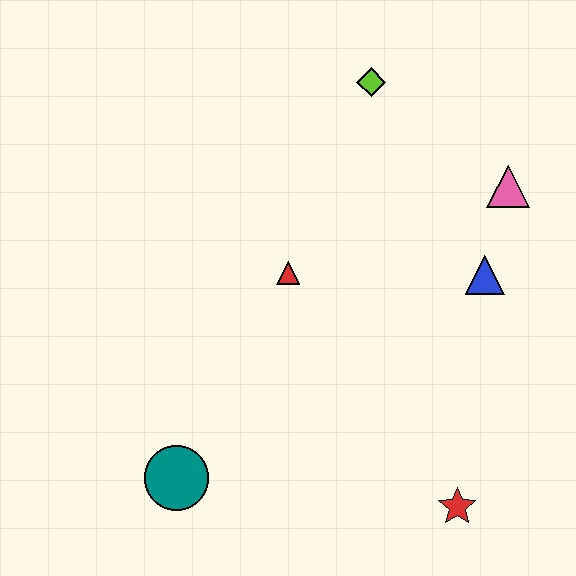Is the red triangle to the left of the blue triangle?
Yes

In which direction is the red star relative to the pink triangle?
The red star is below the pink triangle.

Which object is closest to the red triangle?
The blue triangle is closest to the red triangle.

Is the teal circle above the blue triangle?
No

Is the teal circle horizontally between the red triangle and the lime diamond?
No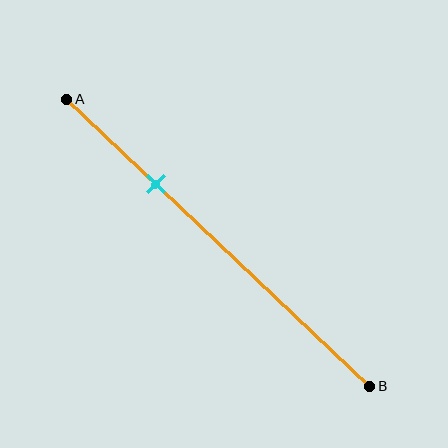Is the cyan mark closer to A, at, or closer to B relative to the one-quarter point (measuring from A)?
The cyan mark is closer to point B than the one-quarter point of segment AB.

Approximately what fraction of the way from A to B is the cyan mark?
The cyan mark is approximately 30% of the way from A to B.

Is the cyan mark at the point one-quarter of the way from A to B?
No, the mark is at about 30% from A, not at the 25% one-quarter point.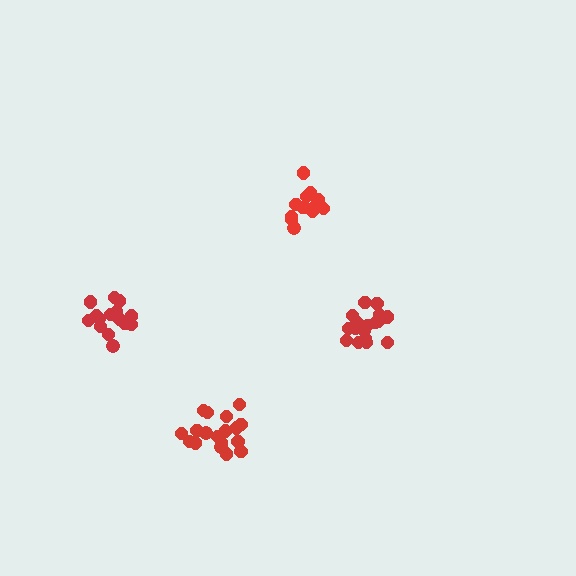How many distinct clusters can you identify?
There are 4 distinct clusters.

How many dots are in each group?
Group 1: 18 dots, Group 2: 18 dots, Group 3: 17 dots, Group 4: 14 dots (67 total).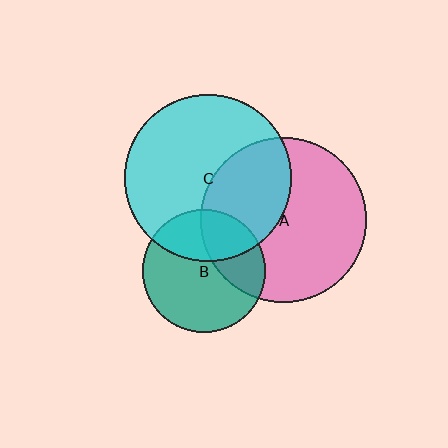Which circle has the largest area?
Circle C (cyan).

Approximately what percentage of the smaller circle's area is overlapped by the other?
Approximately 35%.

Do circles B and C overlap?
Yes.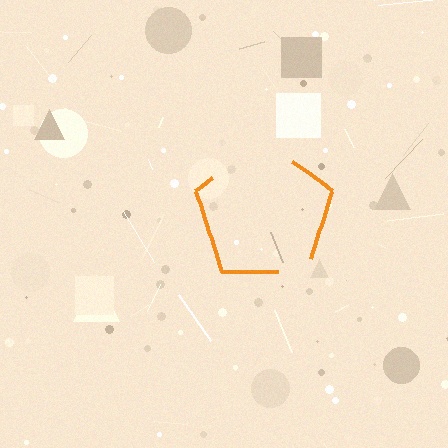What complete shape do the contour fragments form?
The contour fragments form a pentagon.